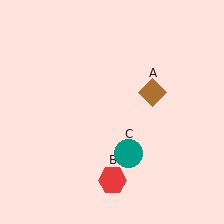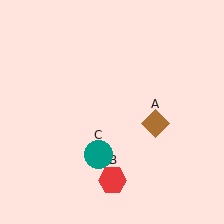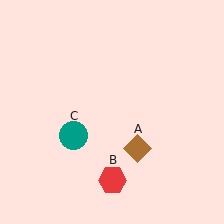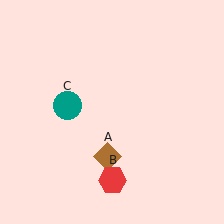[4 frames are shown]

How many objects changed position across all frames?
2 objects changed position: brown diamond (object A), teal circle (object C).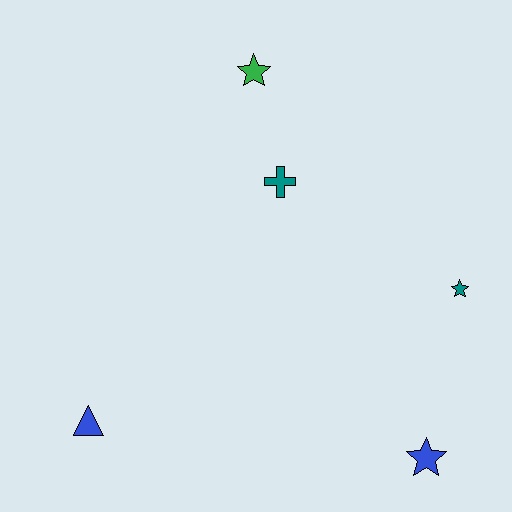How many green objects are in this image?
There is 1 green object.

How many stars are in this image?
There are 3 stars.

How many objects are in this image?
There are 5 objects.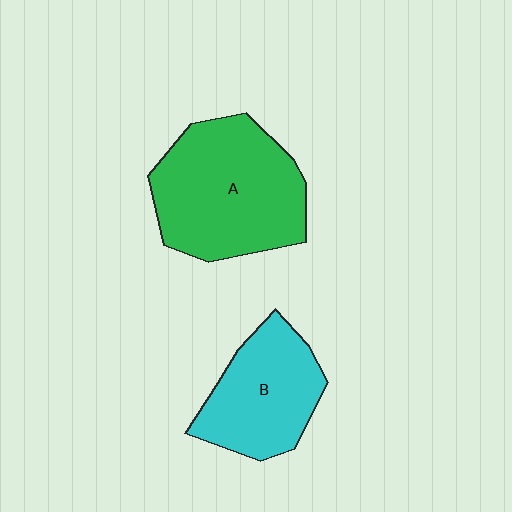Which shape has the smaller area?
Shape B (cyan).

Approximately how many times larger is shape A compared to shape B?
Approximately 1.5 times.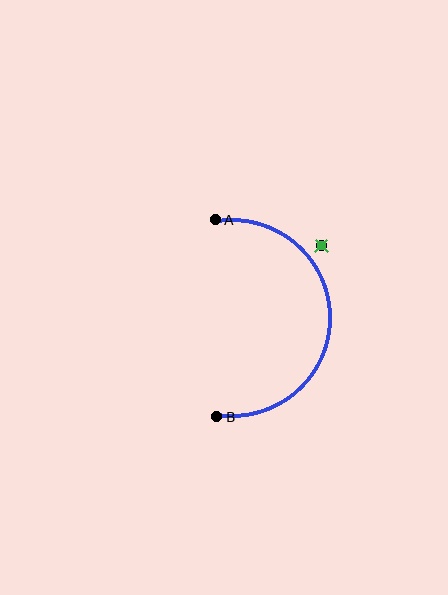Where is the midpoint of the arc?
The arc midpoint is the point on the curve farthest from the straight line joining A and B. It sits to the right of that line.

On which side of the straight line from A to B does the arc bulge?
The arc bulges to the right of the straight line connecting A and B.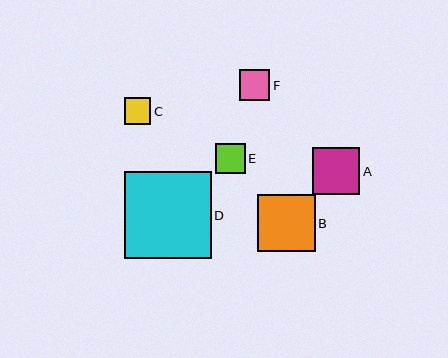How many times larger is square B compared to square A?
Square B is approximately 1.2 times the size of square A.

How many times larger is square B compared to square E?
Square B is approximately 1.9 times the size of square E.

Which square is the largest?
Square D is the largest with a size of approximately 86 pixels.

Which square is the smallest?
Square C is the smallest with a size of approximately 26 pixels.